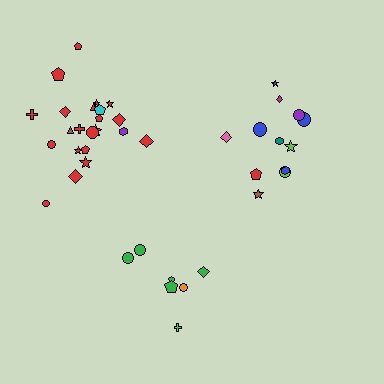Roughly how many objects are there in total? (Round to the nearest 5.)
Roughly 40 objects in total.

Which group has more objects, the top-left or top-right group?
The top-left group.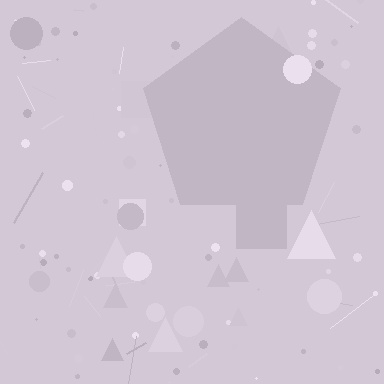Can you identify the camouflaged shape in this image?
The camouflaged shape is a pentagon.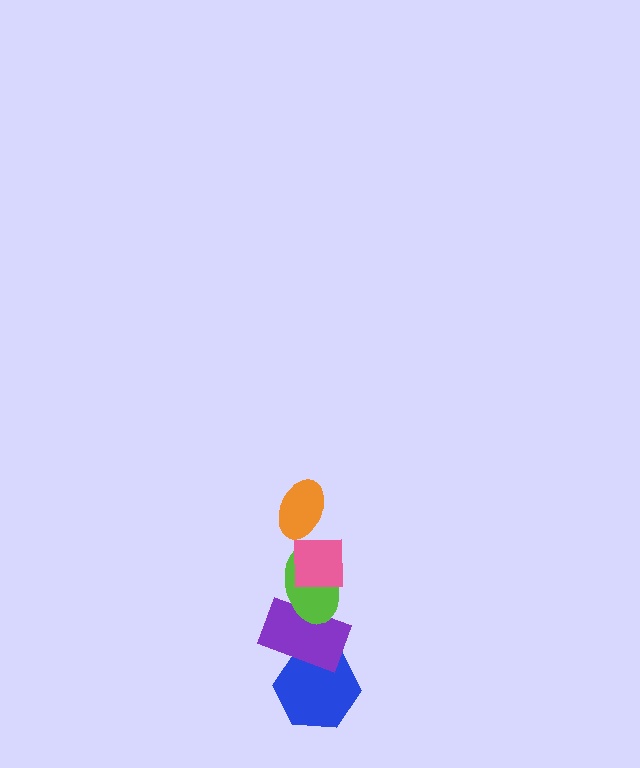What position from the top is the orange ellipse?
The orange ellipse is 1st from the top.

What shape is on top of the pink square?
The orange ellipse is on top of the pink square.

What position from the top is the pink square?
The pink square is 2nd from the top.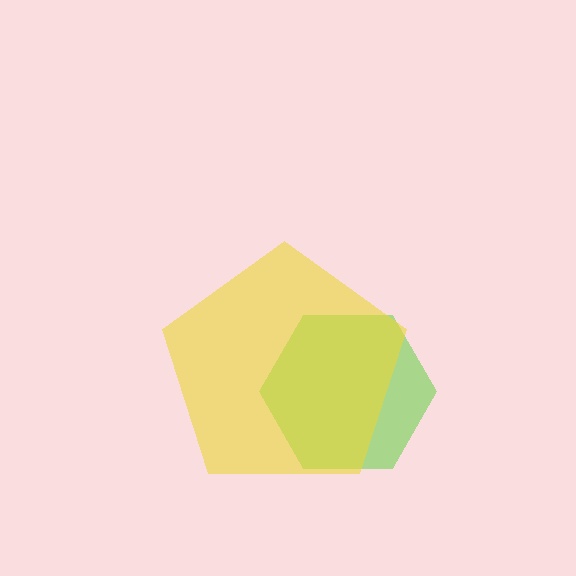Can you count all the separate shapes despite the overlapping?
Yes, there are 2 separate shapes.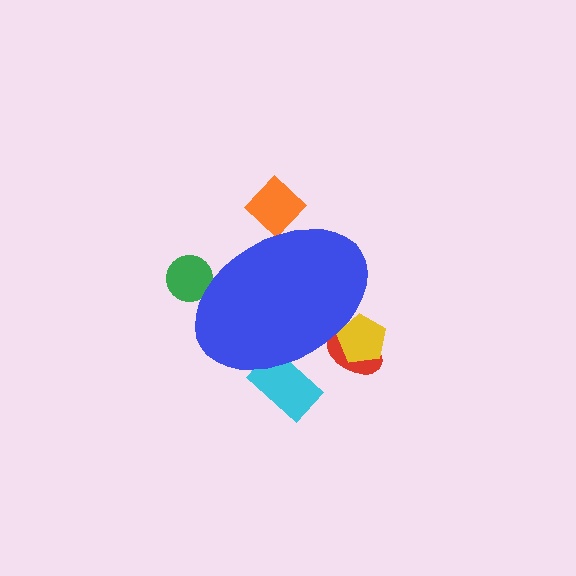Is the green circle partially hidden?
Yes, the green circle is partially hidden behind the blue ellipse.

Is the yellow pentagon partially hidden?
Yes, the yellow pentagon is partially hidden behind the blue ellipse.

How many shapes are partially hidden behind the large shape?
5 shapes are partially hidden.